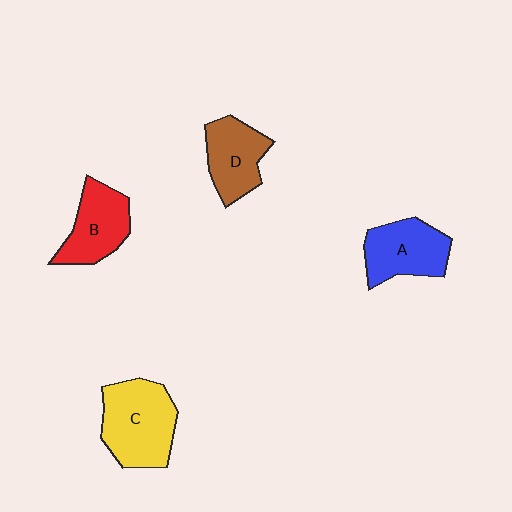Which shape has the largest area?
Shape C (yellow).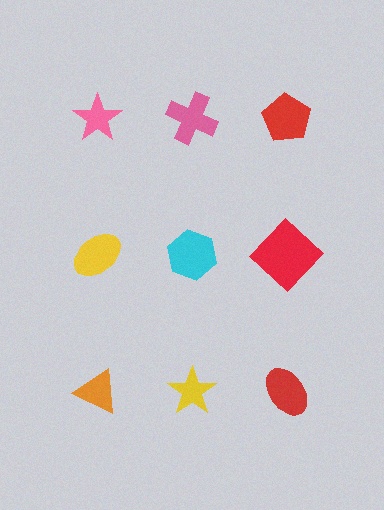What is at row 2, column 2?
A cyan hexagon.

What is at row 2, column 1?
A yellow ellipse.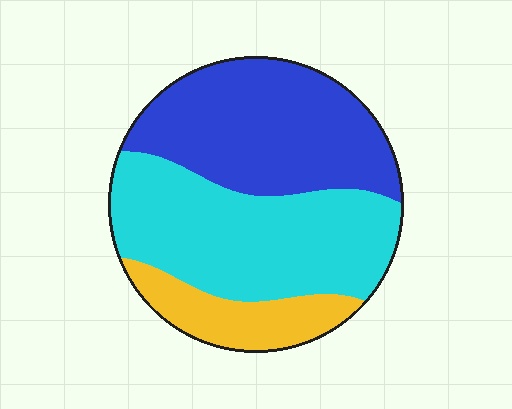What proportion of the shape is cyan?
Cyan covers roughly 45% of the shape.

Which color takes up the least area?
Yellow, at roughly 15%.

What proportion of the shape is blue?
Blue covers 40% of the shape.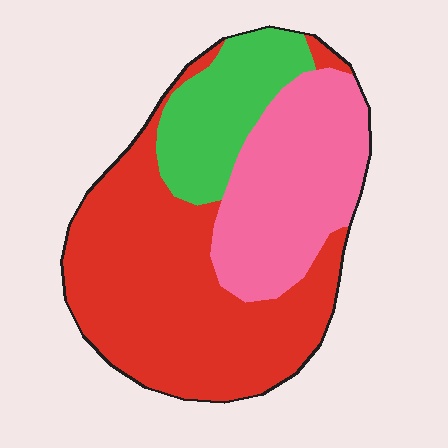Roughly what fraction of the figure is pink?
Pink takes up between a quarter and a half of the figure.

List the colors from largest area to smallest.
From largest to smallest: red, pink, green.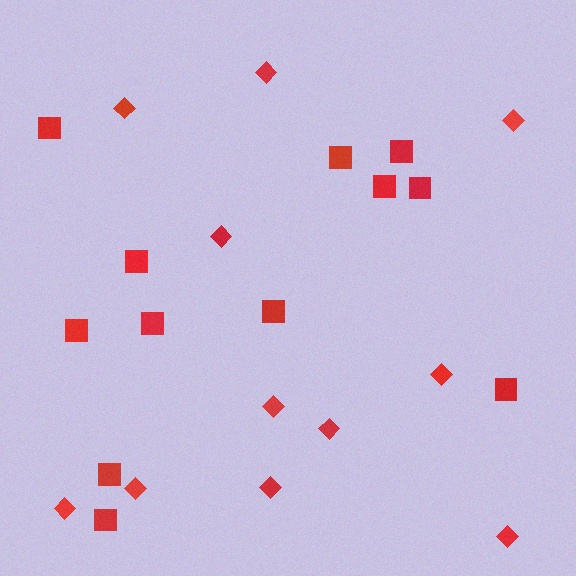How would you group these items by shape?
There are 2 groups: one group of diamonds (11) and one group of squares (12).